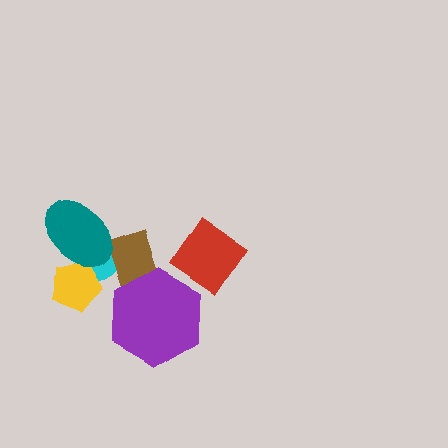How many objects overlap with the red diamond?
0 objects overlap with the red diamond.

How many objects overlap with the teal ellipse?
2 objects overlap with the teal ellipse.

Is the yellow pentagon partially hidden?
Yes, it is partially covered by another shape.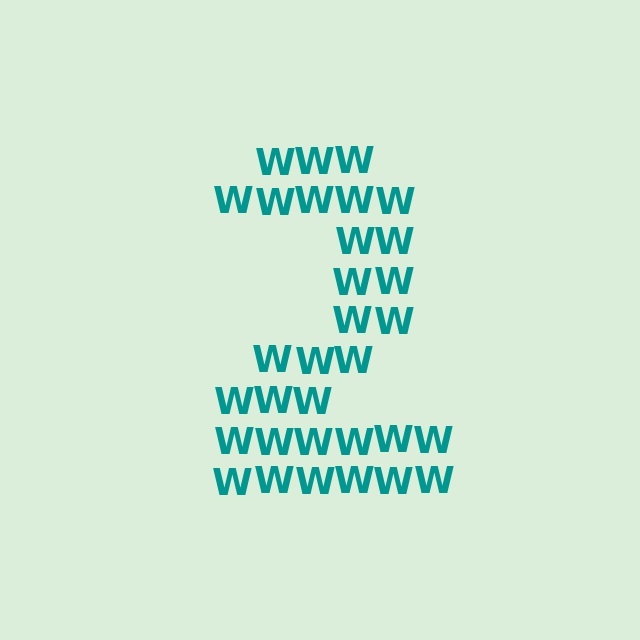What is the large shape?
The large shape is the digit 2.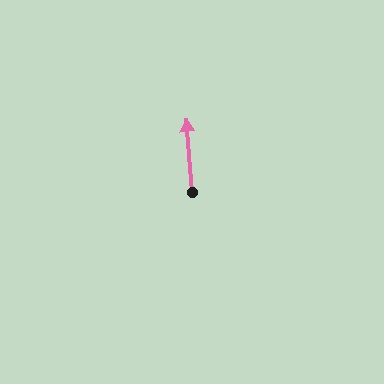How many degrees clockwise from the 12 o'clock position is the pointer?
Approximately 356 degrees.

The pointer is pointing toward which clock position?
Roughly 12 o'clock.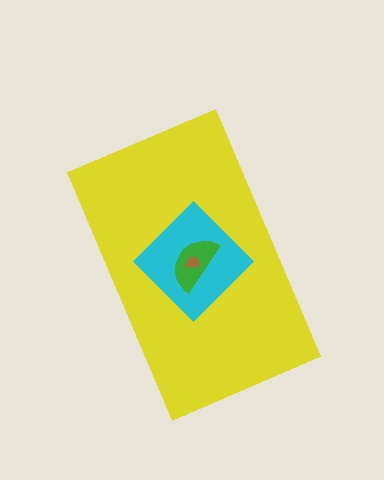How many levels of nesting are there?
4.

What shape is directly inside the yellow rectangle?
The cyan diamond.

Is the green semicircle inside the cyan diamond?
Yes.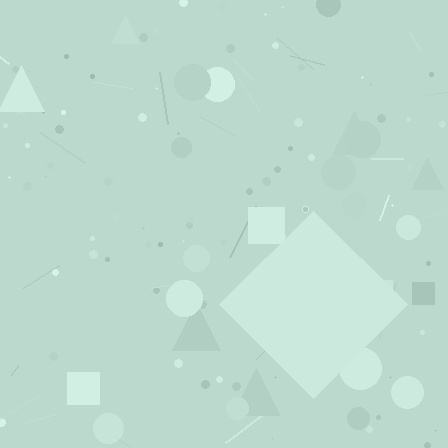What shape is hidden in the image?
A diamond is hidden in the image.